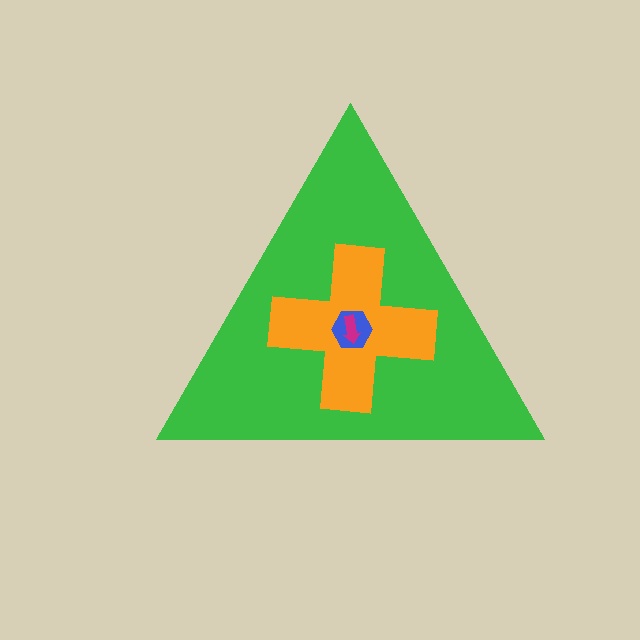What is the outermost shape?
The green triangle.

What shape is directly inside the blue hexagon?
The magenta arrow.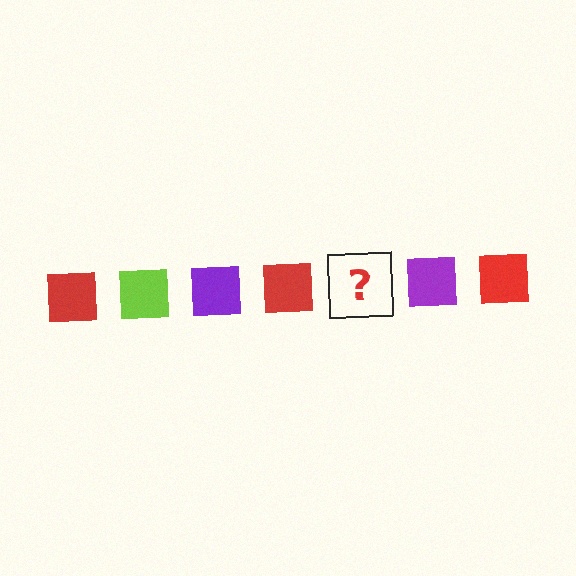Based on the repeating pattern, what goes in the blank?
The blank should be a lime square.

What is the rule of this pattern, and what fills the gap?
The rule is that the pattern cycles through red, lime, purple squares. The gap should be filled with a lime square.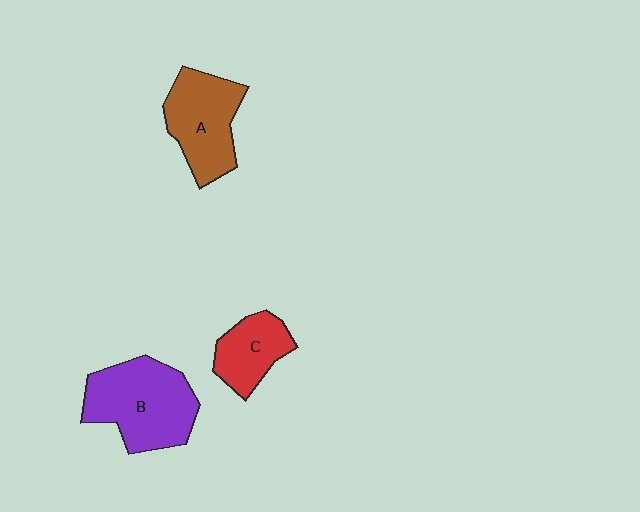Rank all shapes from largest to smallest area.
From largest to smallest: B (purple), A (brown), C (red).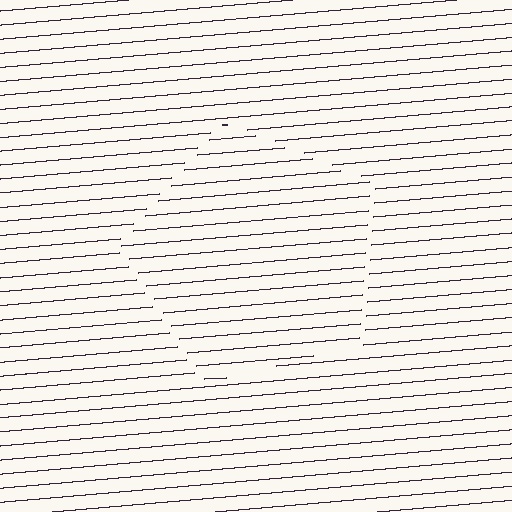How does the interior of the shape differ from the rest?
The interior of the shape contains the same grating, shifted by half a period — the contour is defined by the phase discontinuity where line-ends from the inner and outer gratings abut.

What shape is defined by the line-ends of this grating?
An illusory pentagon. The interior of the shape contains the same grating, shifted by half a period — the contour is defined by the phase discontinuity where line-ends from the inner and outer gratings abut.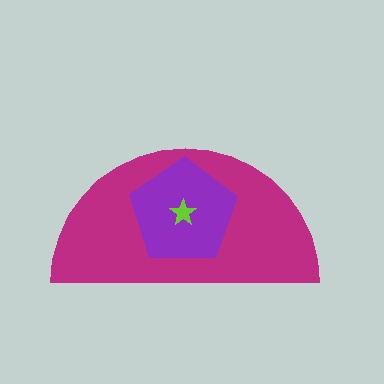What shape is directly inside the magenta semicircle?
The purple pentagon.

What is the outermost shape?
The magenta semicircle.